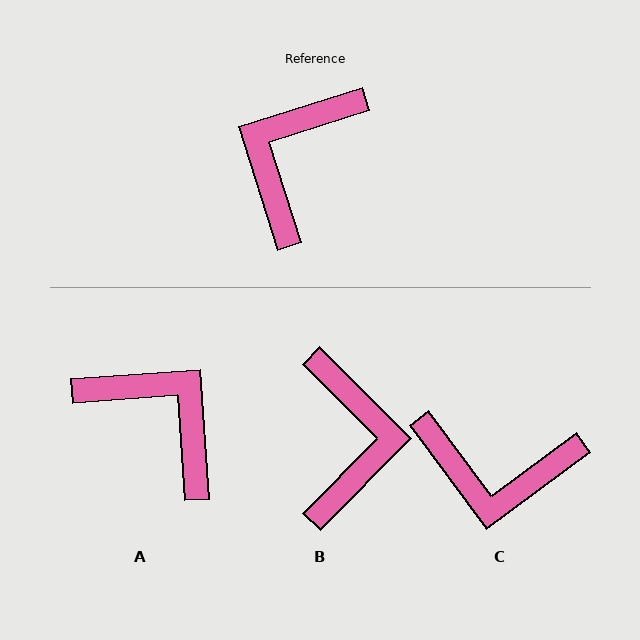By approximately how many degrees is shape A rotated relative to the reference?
Approximately 104 degrees clockwise.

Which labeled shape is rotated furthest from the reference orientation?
B, about 153 degrees away.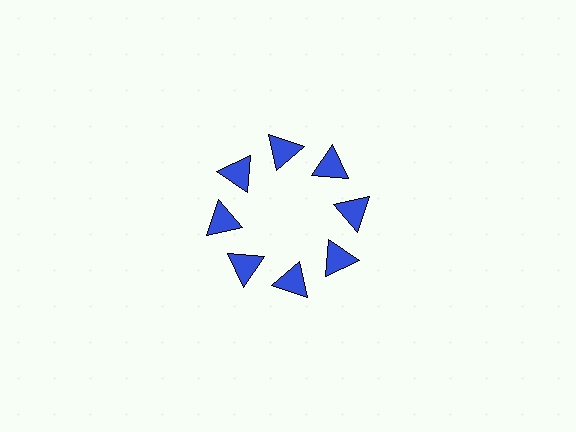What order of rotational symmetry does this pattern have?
This pattern has 8-fold rotational symmetry.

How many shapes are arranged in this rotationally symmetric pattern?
There are 8 shapes, arranged in 8 groups of 1.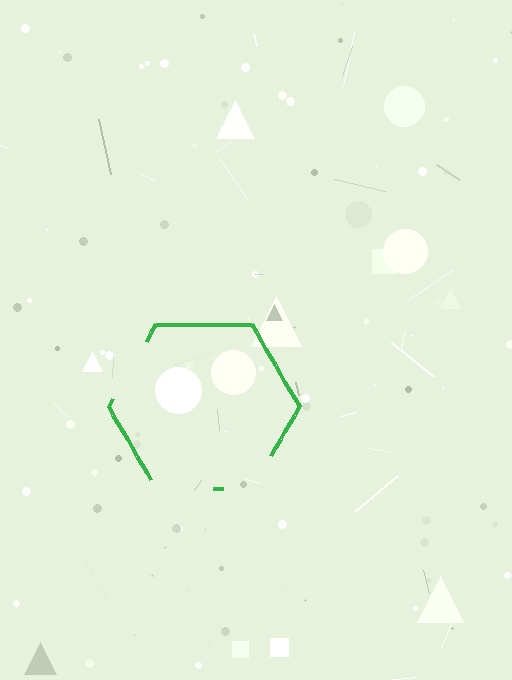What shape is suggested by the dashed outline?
The dashed outline suggests a hexagon.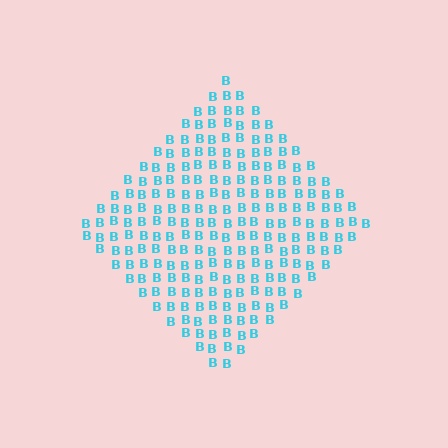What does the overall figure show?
The overall figure shows a diamond.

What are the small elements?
The small elements are letter B's.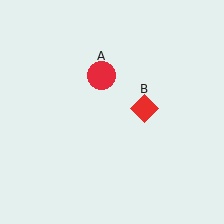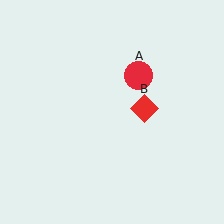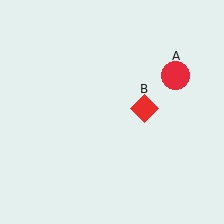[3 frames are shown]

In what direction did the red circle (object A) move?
The red circle (object A) moved right.